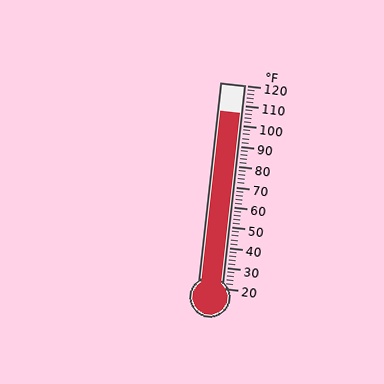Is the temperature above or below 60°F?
The temperature is above 60°F.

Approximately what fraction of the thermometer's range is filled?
The thermometer is filled to approximately 85% of its range.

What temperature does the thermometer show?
The thermometer shows approximately 106°F.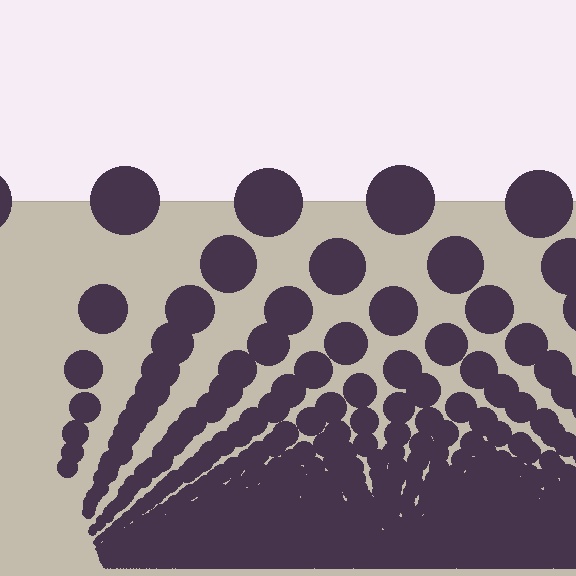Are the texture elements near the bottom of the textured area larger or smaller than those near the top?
Smaller. The gradient is inverted — elements near the bottom are smaller and denser.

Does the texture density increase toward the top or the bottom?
Density increases toward the bottom.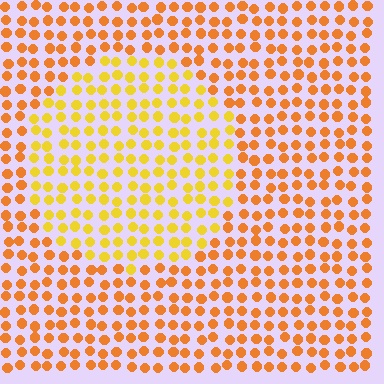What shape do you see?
I see a circle.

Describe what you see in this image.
The image is filled with small orange elements in a uniform arrangement. A circle-shaped region is visible where the elements are tinted to a slightly different hue, forming a subtle color boundary.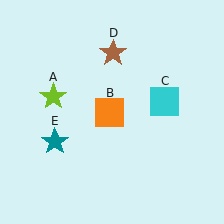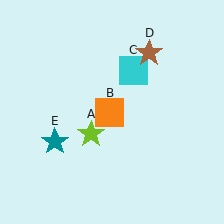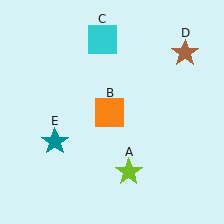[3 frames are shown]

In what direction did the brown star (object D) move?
The brown star (object D) moved right.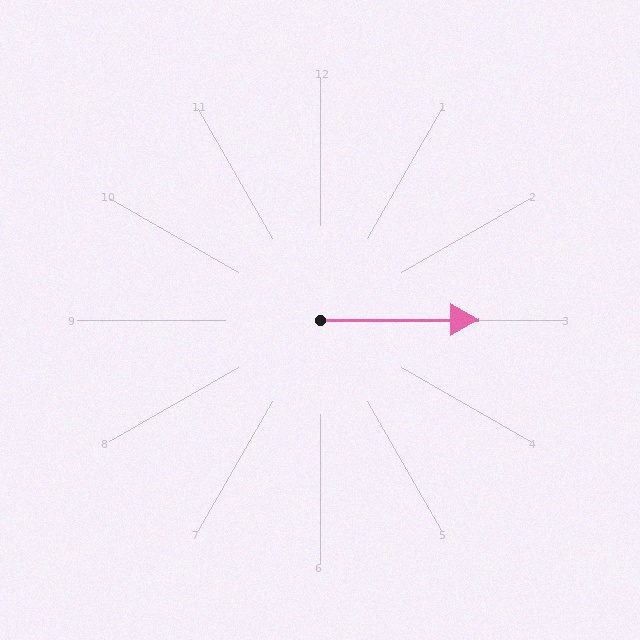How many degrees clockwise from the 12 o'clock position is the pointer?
Approximately 90 degrees.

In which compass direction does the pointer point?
East.